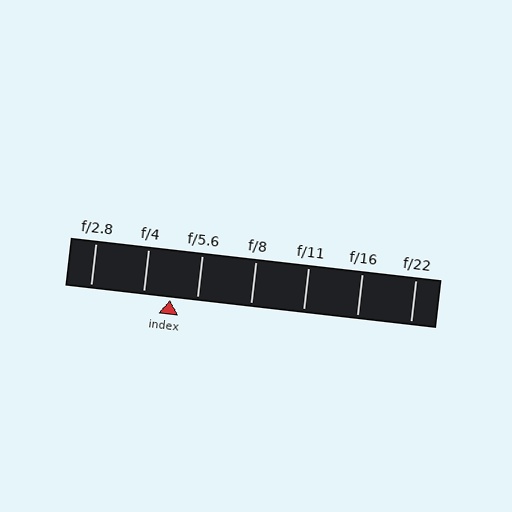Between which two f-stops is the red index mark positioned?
The index mark is between f/4 and f/5.6.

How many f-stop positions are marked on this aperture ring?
There are 7 f-stop positions marked.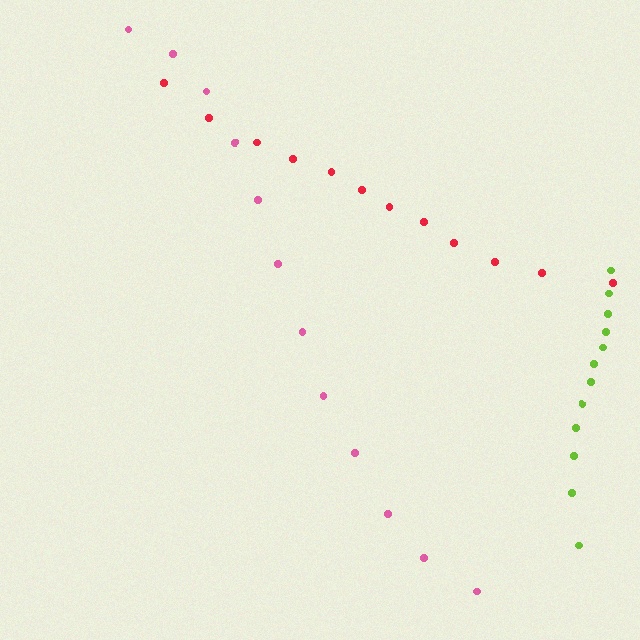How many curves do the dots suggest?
There are 3 distinct paths.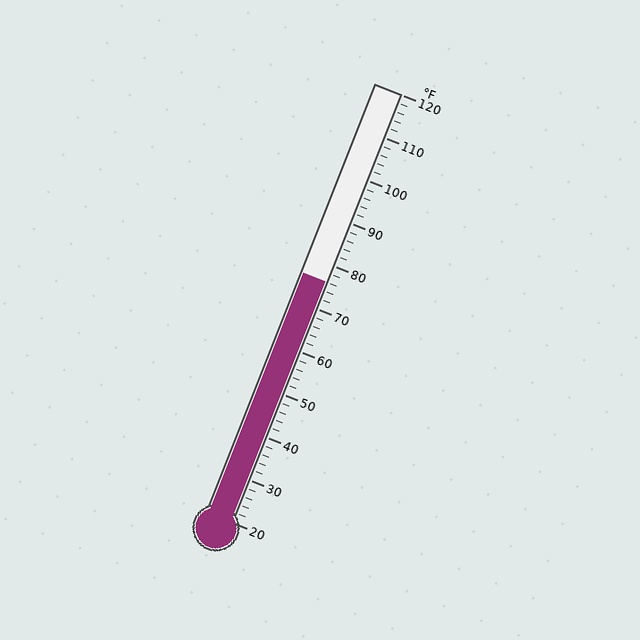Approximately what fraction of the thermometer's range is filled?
The thermometer is filled to approximately 55% of its range.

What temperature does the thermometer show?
The thermometer shows approximately 76°F.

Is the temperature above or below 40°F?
The temperature is above 40°F.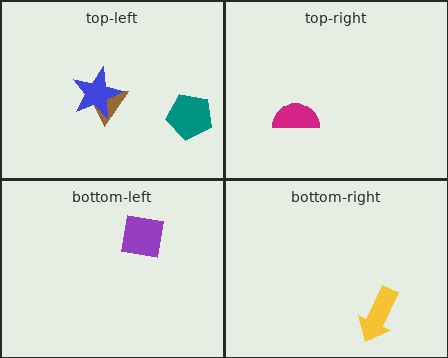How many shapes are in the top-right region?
1.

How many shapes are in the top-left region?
3.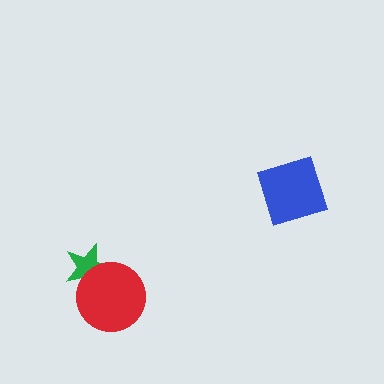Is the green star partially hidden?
Yes, it is partially covered by another shape.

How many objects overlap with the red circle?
1 object overlaps with the red circle.